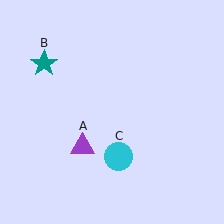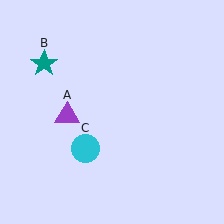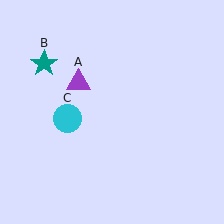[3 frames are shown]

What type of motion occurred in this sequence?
The purple triangle (object A), cyan circle (object C) rotated clockwise around the center of the scene.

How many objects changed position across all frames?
2 objects changed position: purple triangle (object A), cyan circle (object C).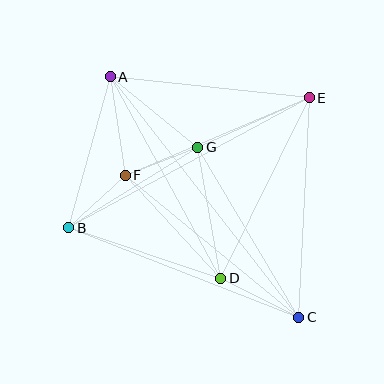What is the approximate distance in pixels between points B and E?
The distance between B and E is approximately 274 pixels.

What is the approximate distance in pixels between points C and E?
The distance between C and E is approximately 220 pixels.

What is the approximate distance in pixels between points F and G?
The distance between F and G is approximately 78 pixels.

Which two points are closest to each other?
Points B and F are closest to each other.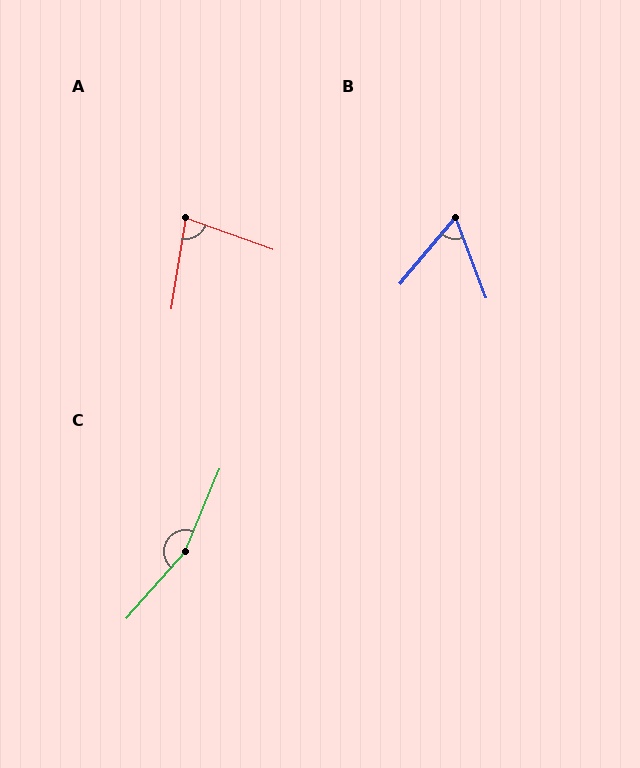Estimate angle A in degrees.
Approximately 79 degrees.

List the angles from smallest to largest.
B (61°), A (79°), C (161°).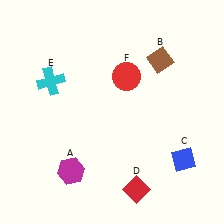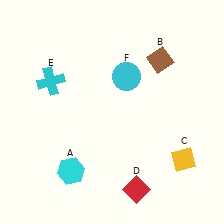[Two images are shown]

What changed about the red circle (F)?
In Image 1, F is red. In Image 2, it changed to cyan.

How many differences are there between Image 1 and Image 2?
There are 3 differences between the two images.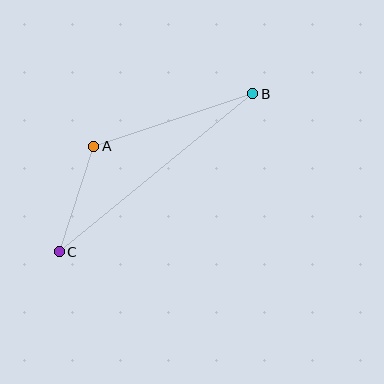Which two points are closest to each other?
Points A and C are closest to each other.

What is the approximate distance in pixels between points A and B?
The distance between A and B is approximately 167 pixels.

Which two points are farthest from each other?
Points B and C are farthest from each other.